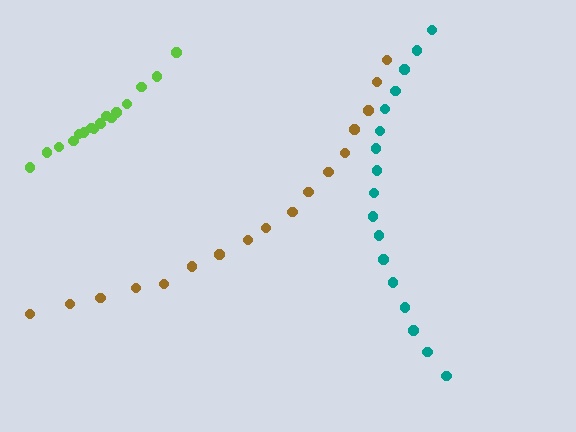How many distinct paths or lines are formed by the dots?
There are 3 distinct paths.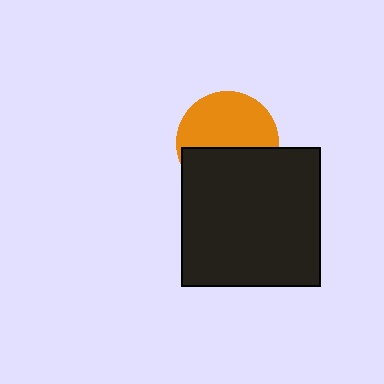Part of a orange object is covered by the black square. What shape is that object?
It is a circle.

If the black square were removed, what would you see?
You would see the complete orange circle.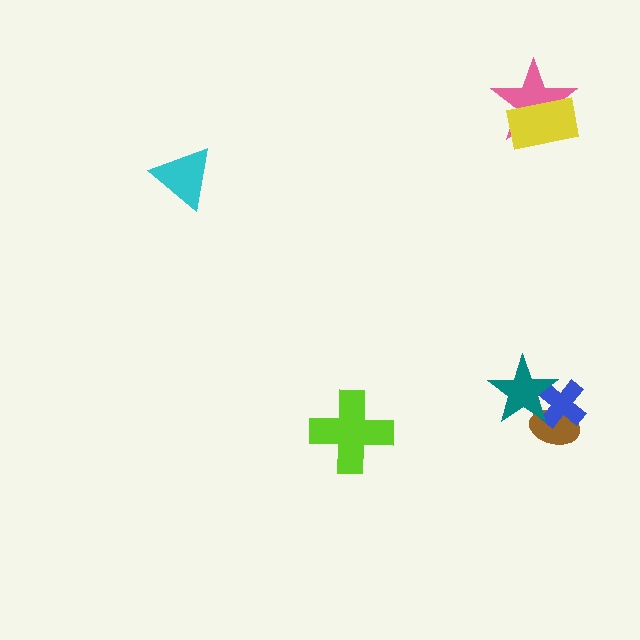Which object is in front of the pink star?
The yellow rectangle is in front of the pink star.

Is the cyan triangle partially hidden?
No, no other shape covers it.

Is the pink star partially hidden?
Yes, it is partially covered by another shape.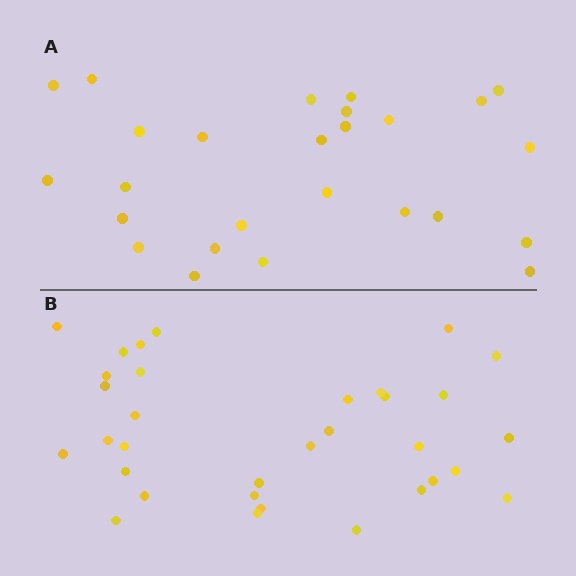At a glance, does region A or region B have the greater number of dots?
Region B (the bottom region) has more dots.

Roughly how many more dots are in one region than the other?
Region B has roughly 8 or so more dots than region A.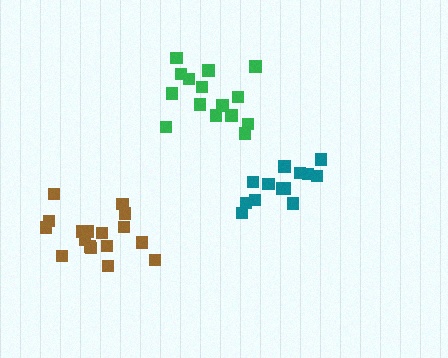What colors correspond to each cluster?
The clusters are colored: green, brown, teal.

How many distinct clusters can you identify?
There are 3 distinct clusters.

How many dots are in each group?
Group 1: 15 dots, Group 2: 17 dots, Group 3: 13 dots (45 total).